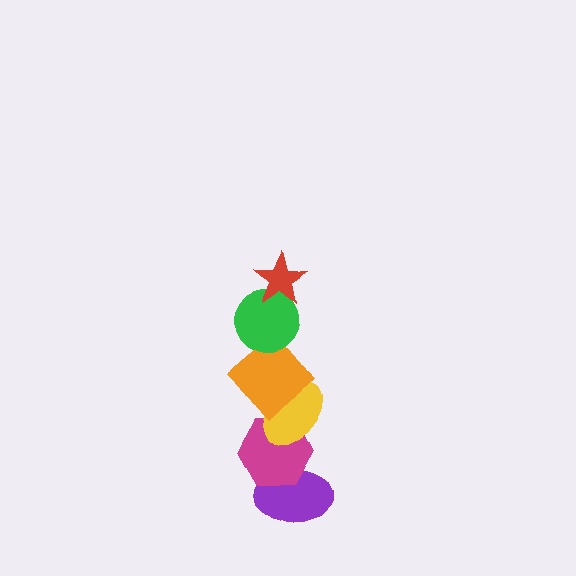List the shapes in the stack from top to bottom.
From top to bottom: the red star, the green circle, the orange diamond, the yellow ellipse, the magenta hexagon, the purple ellipse.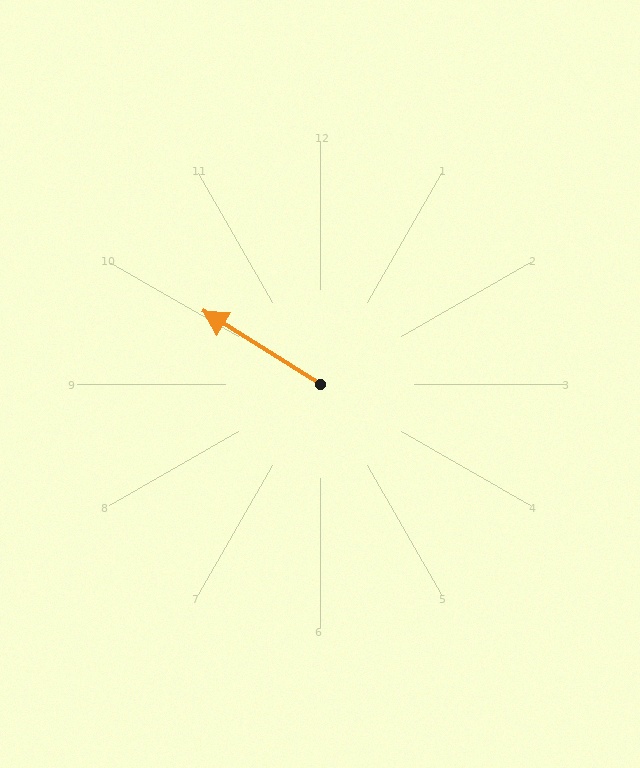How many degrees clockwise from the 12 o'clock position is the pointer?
Approximately 302 degrees.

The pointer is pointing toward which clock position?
Roughly 10 o'clock.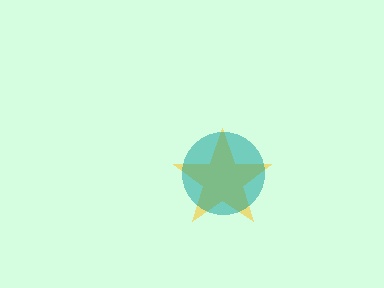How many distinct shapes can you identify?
There are 2 distinct shapes: a yellow star, a teal circle.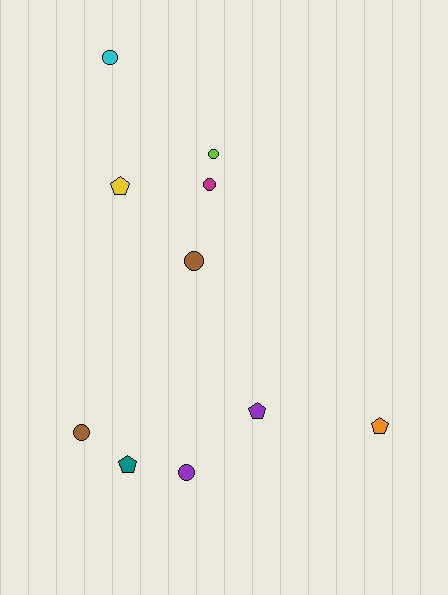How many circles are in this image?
There are 6 circles.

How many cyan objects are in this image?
There is 1 cyan object.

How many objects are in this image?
There are 10 objects.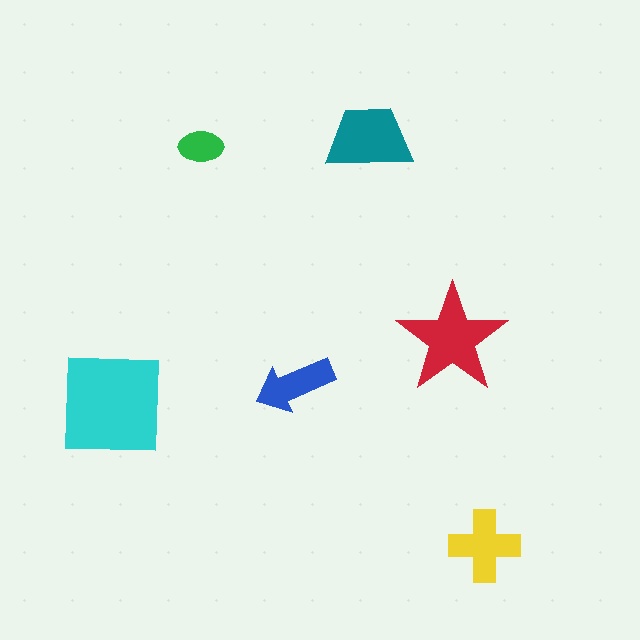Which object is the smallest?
The green ellipse.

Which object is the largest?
The cyan square.